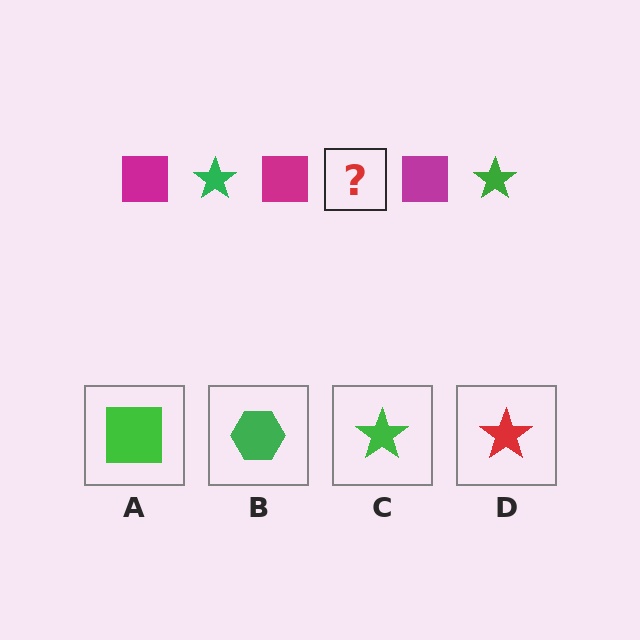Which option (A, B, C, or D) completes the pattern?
C.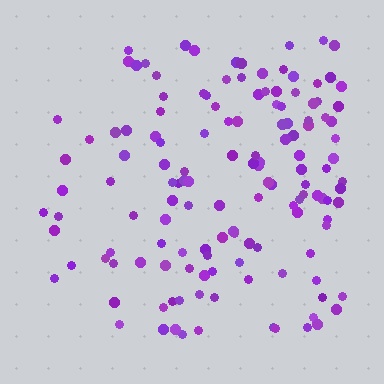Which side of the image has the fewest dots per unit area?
The left.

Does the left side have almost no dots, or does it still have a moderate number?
Still a moderate number, just noticeably fewer than the right.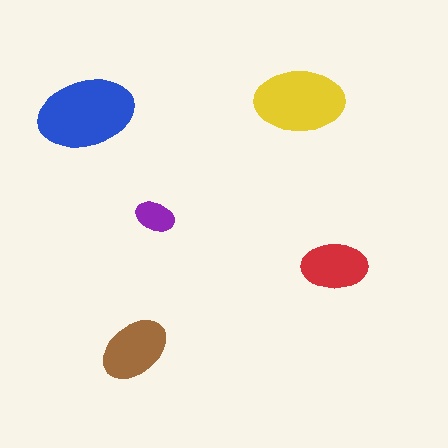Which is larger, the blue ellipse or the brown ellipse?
The blue one.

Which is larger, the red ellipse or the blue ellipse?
The blue one.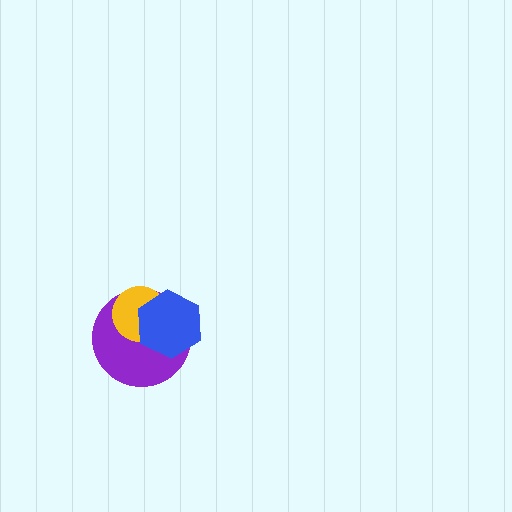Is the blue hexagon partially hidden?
No, no other shape covers it.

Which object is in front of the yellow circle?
The blue hexagon is in front of the yellow circle.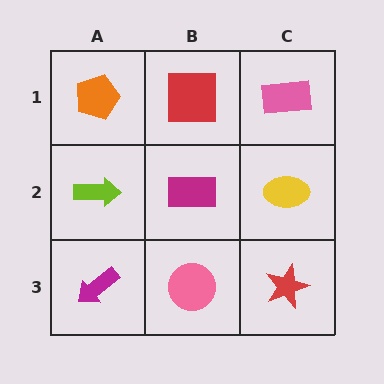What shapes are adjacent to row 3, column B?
A magenta rectangle (row 2, column B), a magenta arrow (row 3, column A), a red star (row 3, column C).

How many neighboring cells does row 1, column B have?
3.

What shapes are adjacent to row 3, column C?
A yellow ellipse (row 2, column C), a pink circle (row 3, column B).